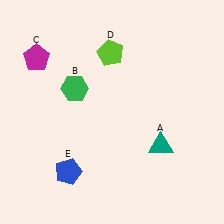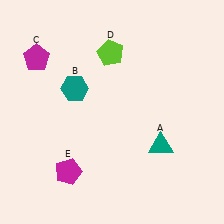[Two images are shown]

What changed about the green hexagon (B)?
In Image 1, B is green. In Image 2, it changed to teal.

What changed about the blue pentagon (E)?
In Image 1, E is blue. In Image 2, it changed to magenta.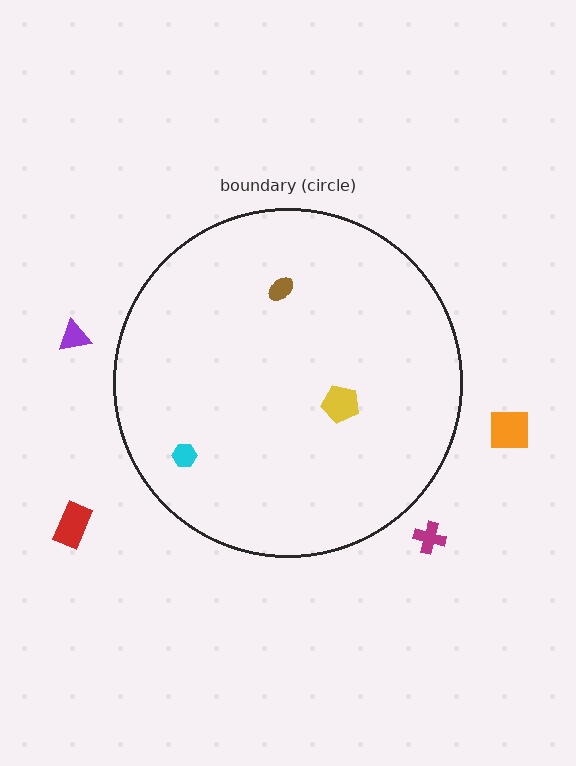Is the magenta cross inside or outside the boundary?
Outside.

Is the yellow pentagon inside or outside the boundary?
Inside.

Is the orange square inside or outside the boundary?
Outside.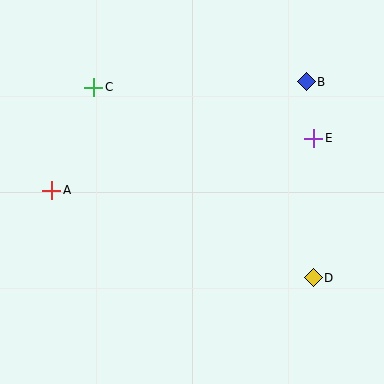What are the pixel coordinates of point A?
Point A is at (52, 190).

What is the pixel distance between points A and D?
The distance between A and D is 276 pixels.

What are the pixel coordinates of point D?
Point D is at (313, 278).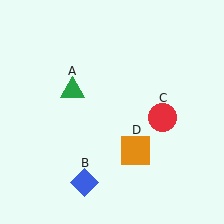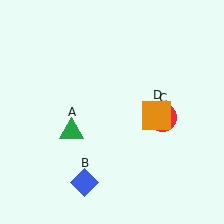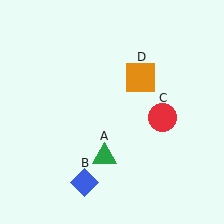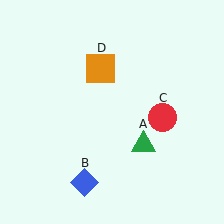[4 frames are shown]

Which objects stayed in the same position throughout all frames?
Blue diamond (object B) and red circle (object C) remained stationary.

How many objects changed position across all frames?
2 objects changed position: green triangle (object A), orange square (object D).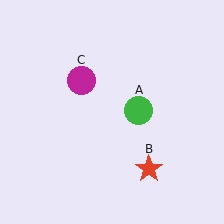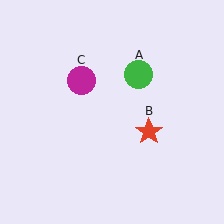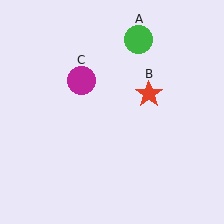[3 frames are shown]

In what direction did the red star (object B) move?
The red star (object B) moved up.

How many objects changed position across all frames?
2 objects changed position: green circle (object A), red star (object B).